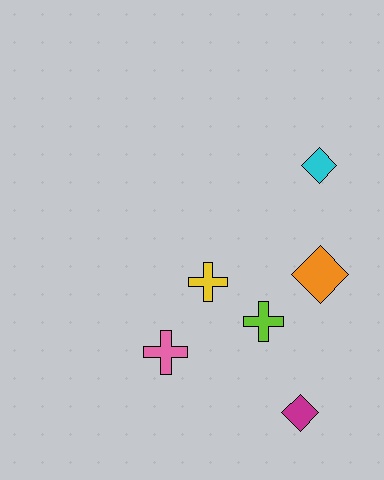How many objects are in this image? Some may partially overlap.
There are 6 objects.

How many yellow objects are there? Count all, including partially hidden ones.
There is 1 yellow object.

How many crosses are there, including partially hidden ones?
There are 3 crosses.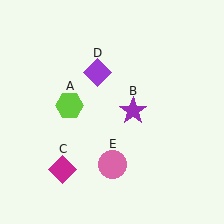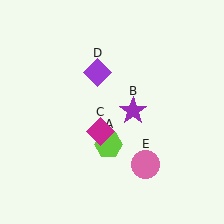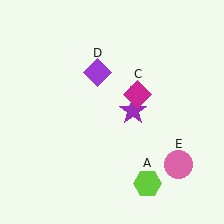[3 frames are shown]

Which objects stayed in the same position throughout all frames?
Purple star (object B) and purple diamond (object D) remained stationary.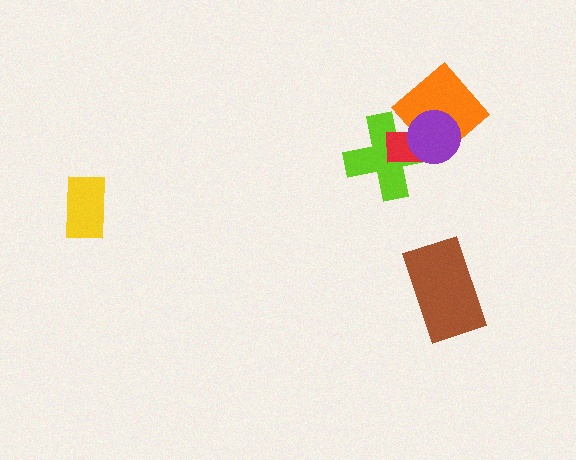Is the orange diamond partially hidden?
Yes, it is partially covered by another shape.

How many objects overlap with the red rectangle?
3 objects overlap with the red rectangle.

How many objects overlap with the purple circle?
3 objects overlap with the purple circle.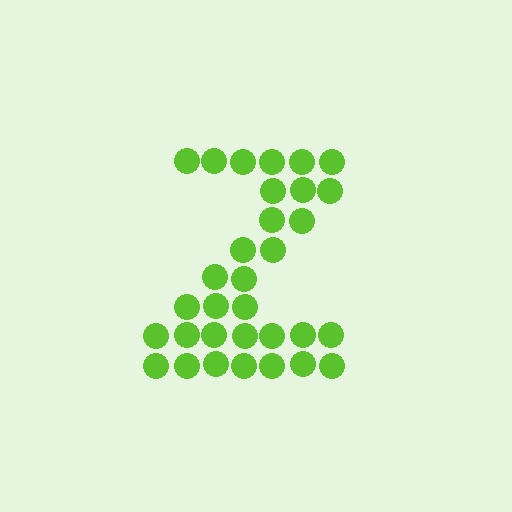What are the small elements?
The small elements are circles.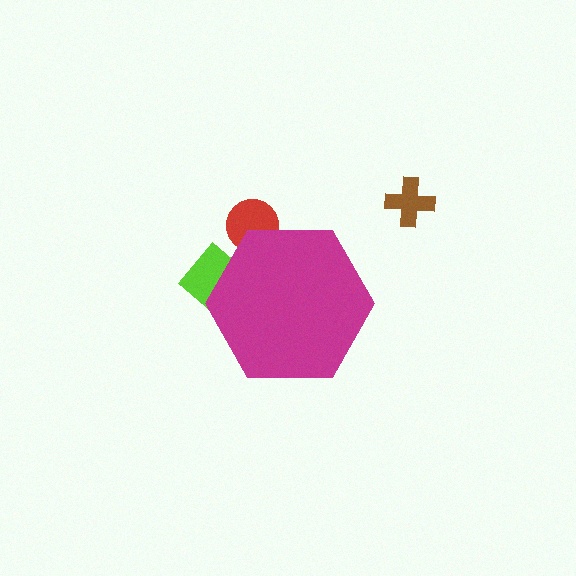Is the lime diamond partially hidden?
Yes, the lime diamond is partially hidden behind the magenta hexagon.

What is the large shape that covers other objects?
A magenta hexagon.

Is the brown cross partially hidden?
No, the brown cross is fully visible.